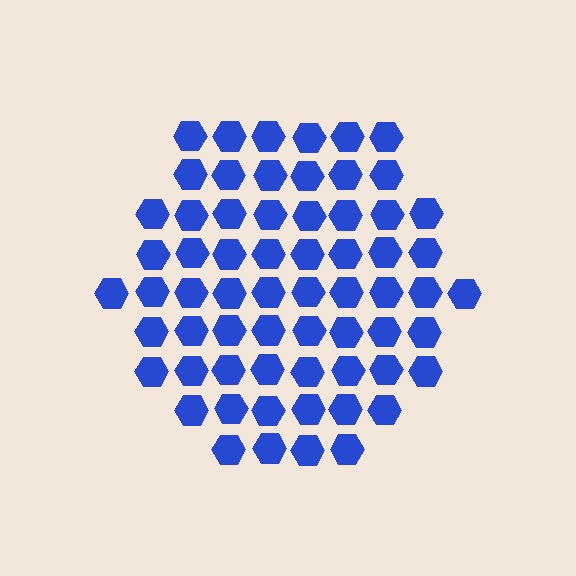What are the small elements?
The small elements are hexagons.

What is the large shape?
The large shape is a hexagon.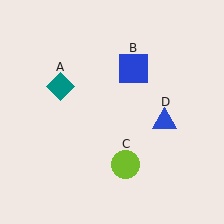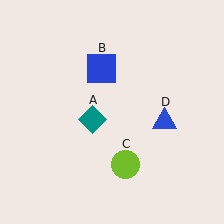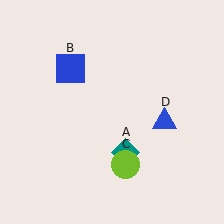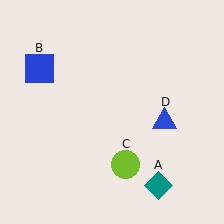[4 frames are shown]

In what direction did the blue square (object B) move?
The blue square (object B) moved left.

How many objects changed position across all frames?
2 objects changed position: teal diamond (object A), blue square (object B).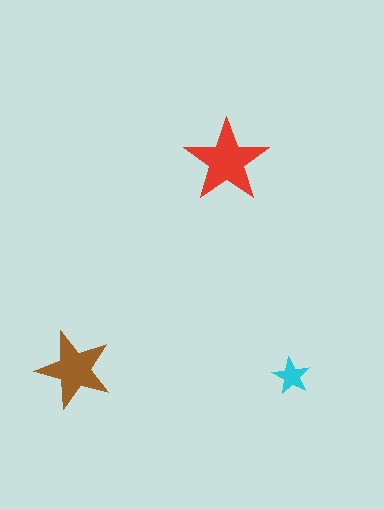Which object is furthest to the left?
The brown star is leftmost.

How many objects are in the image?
There are 3 objects in the image.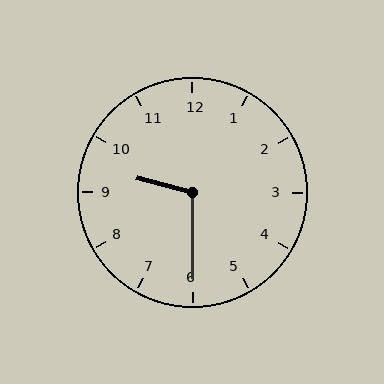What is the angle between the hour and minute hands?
Approximately 105 degrees.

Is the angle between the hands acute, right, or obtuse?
It is obtuse.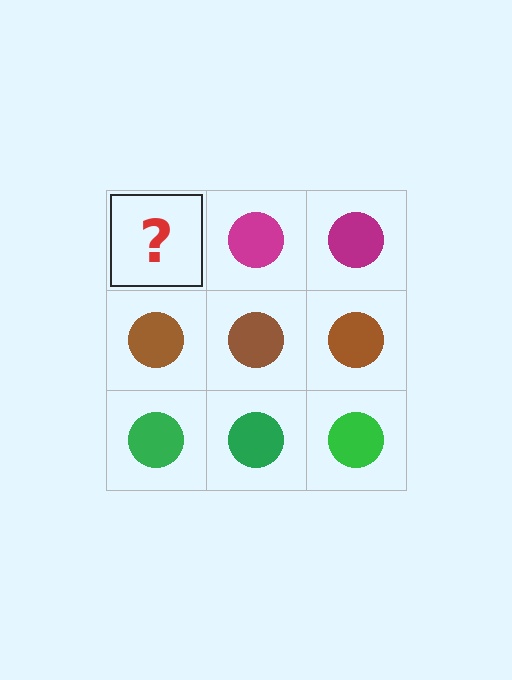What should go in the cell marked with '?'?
The missing cell should contain a magenta circle.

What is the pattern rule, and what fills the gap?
The rule is that each row has a consistent color. The gap should be filled with a magenta circle.